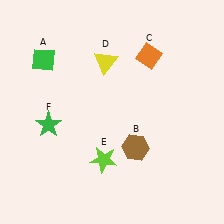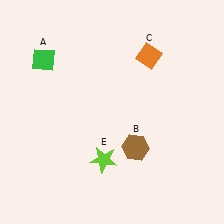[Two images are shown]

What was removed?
The yellow triangle (D), the green star (F) were removed in Image 2.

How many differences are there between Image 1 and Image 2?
There are 2 differences between the two images.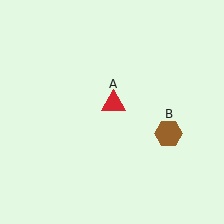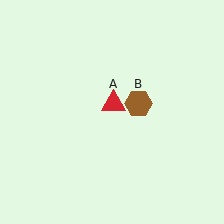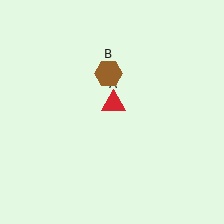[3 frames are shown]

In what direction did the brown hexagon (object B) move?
The brown hexagon (object B) moved up and to the left.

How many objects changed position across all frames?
1 object changed position: brown hexagon (object B).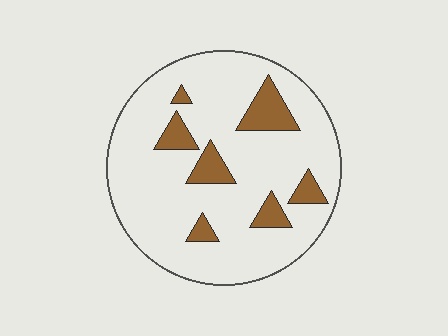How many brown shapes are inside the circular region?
7.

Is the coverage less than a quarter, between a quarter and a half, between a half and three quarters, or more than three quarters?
Less than a quarter.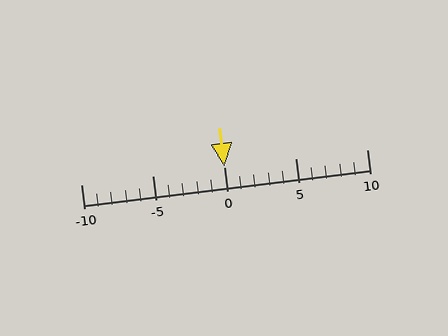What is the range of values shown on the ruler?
The ruler shows values from -10 to 10.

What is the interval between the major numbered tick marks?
The major tick marks are spaced 5 units apart.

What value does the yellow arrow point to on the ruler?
The yellow arrow points to approximately 0.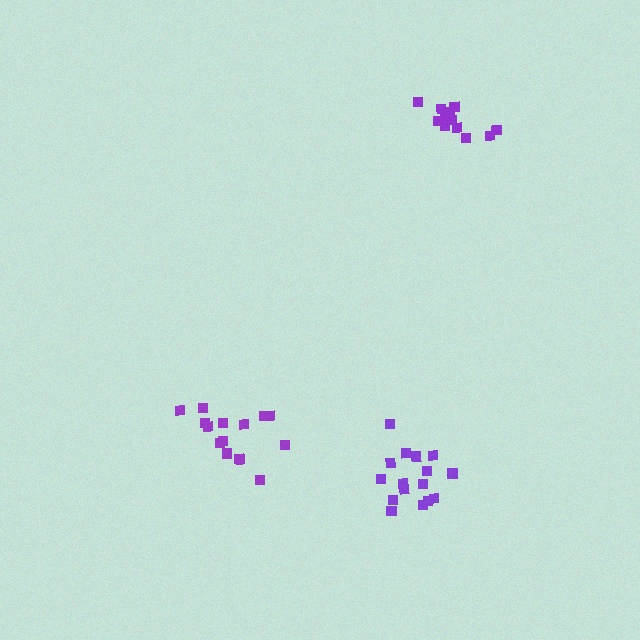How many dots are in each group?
Group 1: 14 dots, Group 2: 16 dots, Group 3: 15 dots (45 total).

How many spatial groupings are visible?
There are 3 spatial groupings.